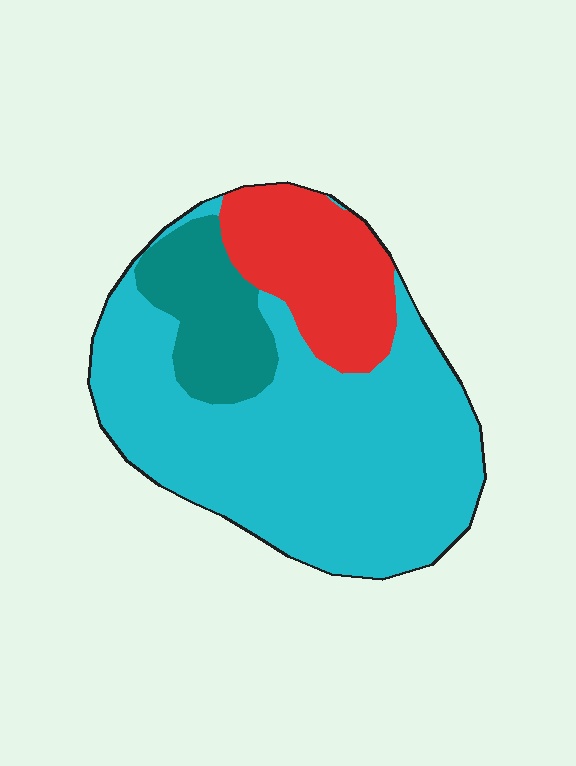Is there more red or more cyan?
Cyan.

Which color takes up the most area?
Cyan, at roughly 65%.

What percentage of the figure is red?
Red takes up about one fifth (1/5) of the figure.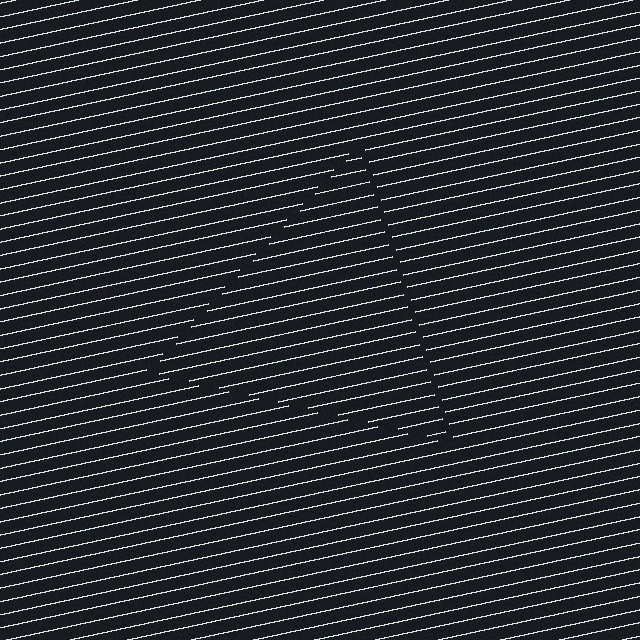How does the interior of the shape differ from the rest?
The interior of the shape contains the same grating, shifted by half a period — the contour is defined by the phase discontinuity where line-ends from the inner and outer gratings abut.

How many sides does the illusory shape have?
3 sides — the line-ends trace a triangle.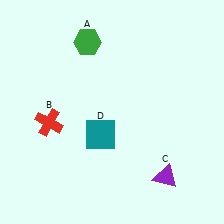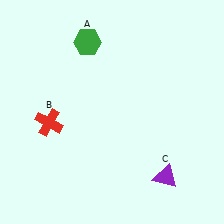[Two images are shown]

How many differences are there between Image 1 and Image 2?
There is 1 difference between the two images.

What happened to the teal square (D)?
The teal square (D) was removed in Image 2. It was in the bottom-left area of Image 1.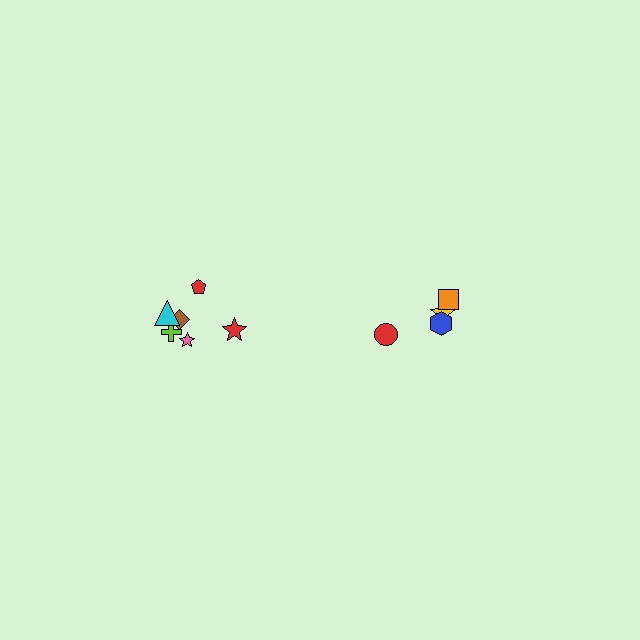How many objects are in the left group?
There are 6 objects.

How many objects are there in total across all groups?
There are 10 objects.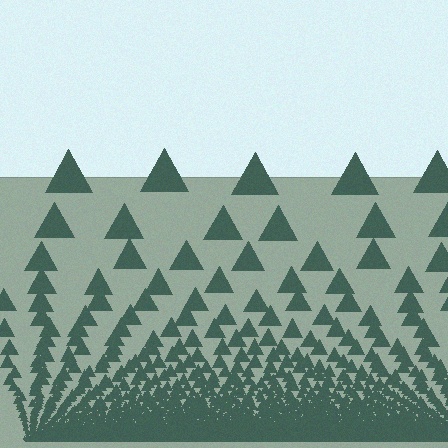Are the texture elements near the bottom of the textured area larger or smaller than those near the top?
Smaller. The gradient is inverted — elements near the bottom are smaller and denser.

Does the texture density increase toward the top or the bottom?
Density increases toward the bottom.